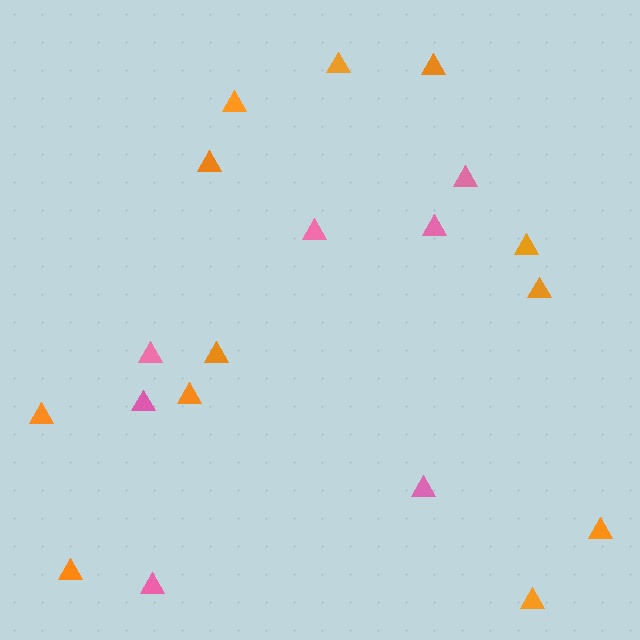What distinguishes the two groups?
There are 2 groups: one group of pink triangles (7) and one group of orange triangles (12).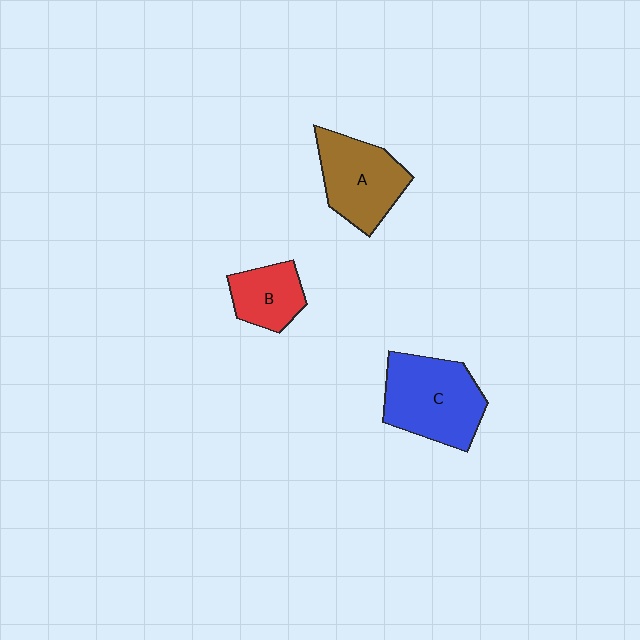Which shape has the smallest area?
Shape B (red).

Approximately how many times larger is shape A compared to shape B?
Approximately 1.6 times.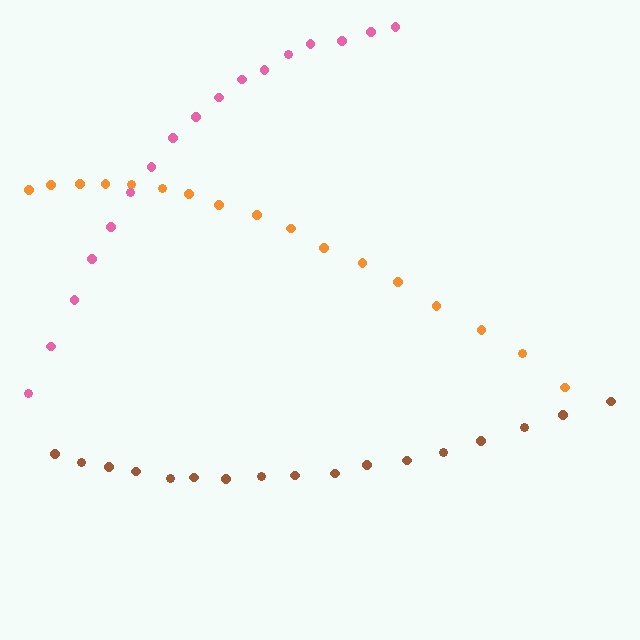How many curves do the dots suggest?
There are 3 distinct paths.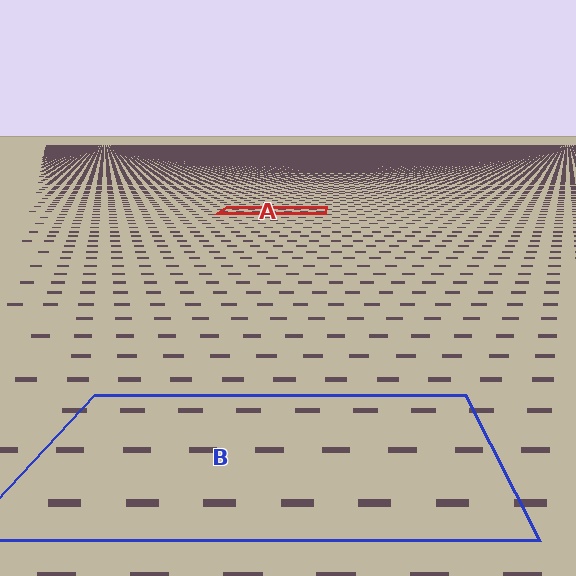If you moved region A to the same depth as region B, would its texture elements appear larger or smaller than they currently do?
They would appear larger. At a closer depth, the same texture elements are projected at a bigger on-screen size.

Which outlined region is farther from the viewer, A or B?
Region A is farther from the viewer — the texture elements inside it appear smaller and more densely packed.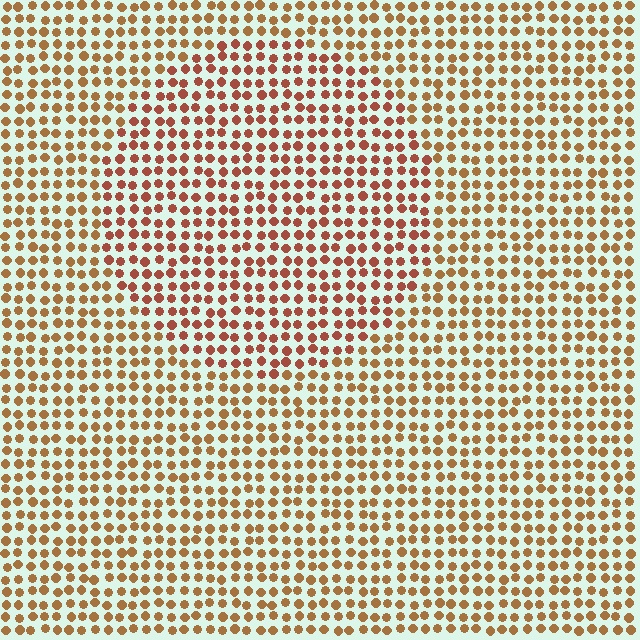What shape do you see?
I see a circle.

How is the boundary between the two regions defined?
The boundary is defined purely by a slight shift in hue (about 23 degrees). Spacing, size, and orientation are identical on both sides.